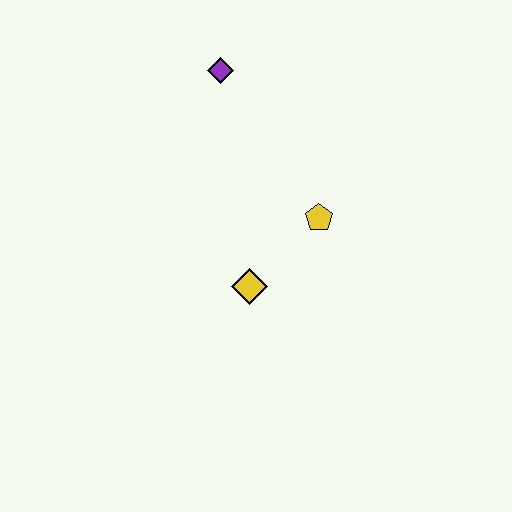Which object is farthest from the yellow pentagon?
The purple diamond is farthest from the yellow pentagon.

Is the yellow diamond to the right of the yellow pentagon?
No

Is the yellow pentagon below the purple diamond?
Yes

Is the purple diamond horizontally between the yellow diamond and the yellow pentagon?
No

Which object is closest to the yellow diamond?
The yellow pentagon is closest to the yellow diamond.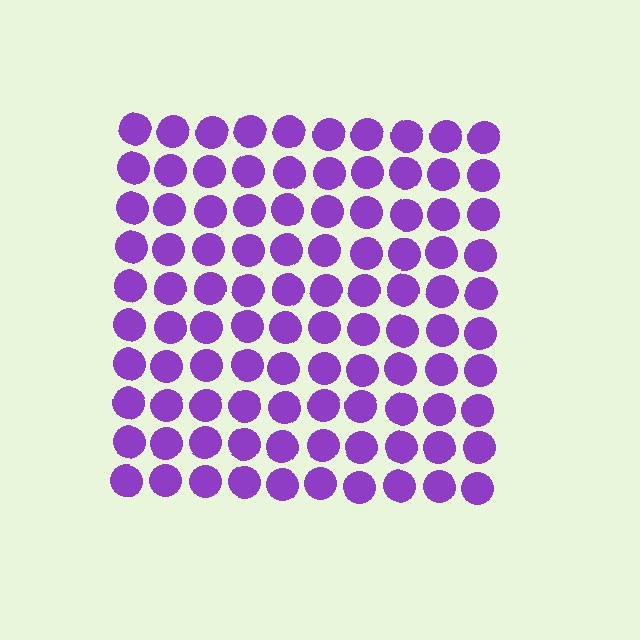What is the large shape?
The large shape is a square.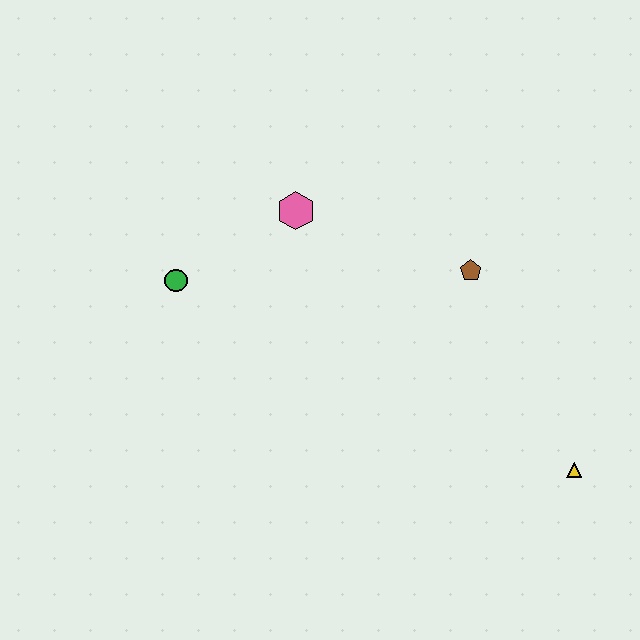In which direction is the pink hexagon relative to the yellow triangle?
The pink hexagon is to the left of the yellow triangle.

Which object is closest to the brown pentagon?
The pink hexagon is closest to the brown pentagon.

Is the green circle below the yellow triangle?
No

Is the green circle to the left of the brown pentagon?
Yes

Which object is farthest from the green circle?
The yellow triangle is farthest from the green circle.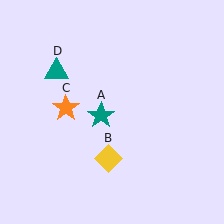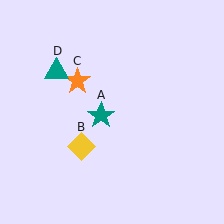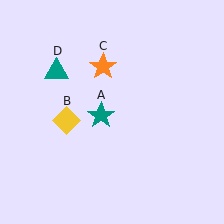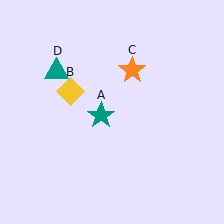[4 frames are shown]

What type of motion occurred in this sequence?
The yellow diamond (object B), orange star (object C) rotated clockwise around the center of the scene.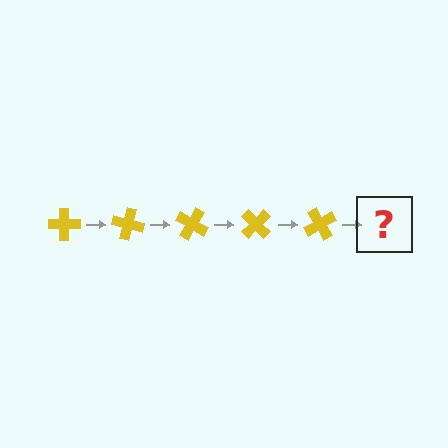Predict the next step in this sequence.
The next step is a yellow cross rotated 75 degrees.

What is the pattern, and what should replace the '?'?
The pattern is that the cross rotates 15 degrees each step. The '?' should be a yellow cross rotated 75 degrees.